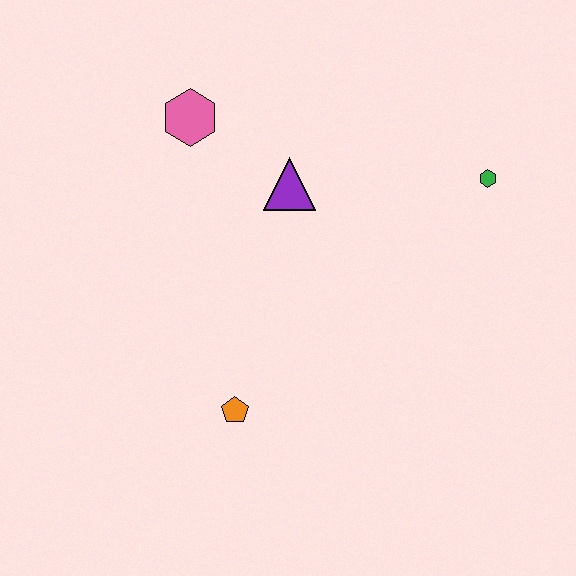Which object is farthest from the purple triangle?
The orange pentagon is farthest from the purple triangle.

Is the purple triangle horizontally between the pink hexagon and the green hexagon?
Yes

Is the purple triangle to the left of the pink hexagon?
No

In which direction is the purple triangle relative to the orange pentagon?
The purple triangle is above the orange pentagon.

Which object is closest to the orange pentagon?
The purple triangle is closest to the orange pentagon.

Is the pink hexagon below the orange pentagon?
No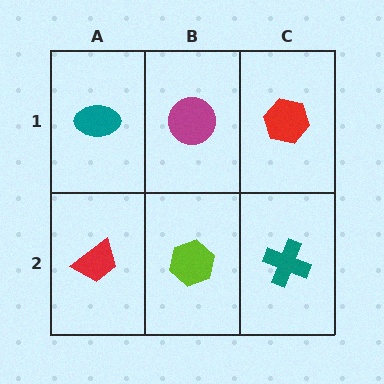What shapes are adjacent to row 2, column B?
A magenta circle (row 1, column B), a red trapezoid (row 2, column A), a teal cross (row 2, column C).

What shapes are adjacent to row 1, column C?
A teal cross (row 2, column C), a magenta circle (row 1, column B).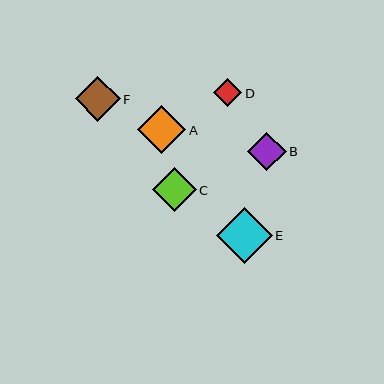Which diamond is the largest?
Diamond E is the largest with a size of approximately 56 pixels.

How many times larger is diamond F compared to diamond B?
Diamond F is approximately 1.2 times the size of diamond B.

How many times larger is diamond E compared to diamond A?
Diamond E is approximately 1.2 times the size of diamond A.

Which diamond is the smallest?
Diamond D is the smallest with a size of approximately 28 pixels.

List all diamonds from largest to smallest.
From largest to smallest: E, A, F, C, B, D.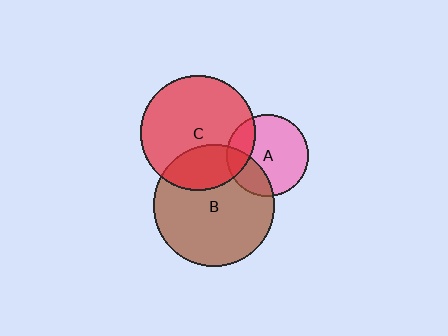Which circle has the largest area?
Circle B (brown).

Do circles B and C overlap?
Yes.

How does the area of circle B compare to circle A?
Approximately 2.2 times.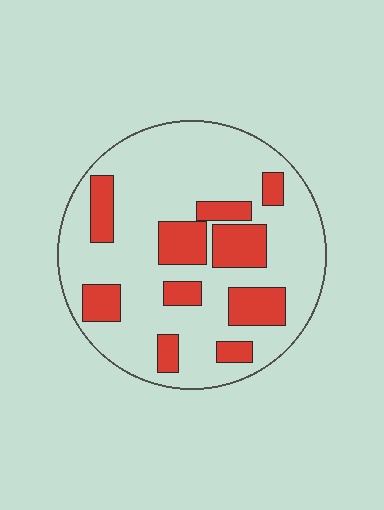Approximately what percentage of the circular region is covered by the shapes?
Approximately 25%.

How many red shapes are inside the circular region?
10.